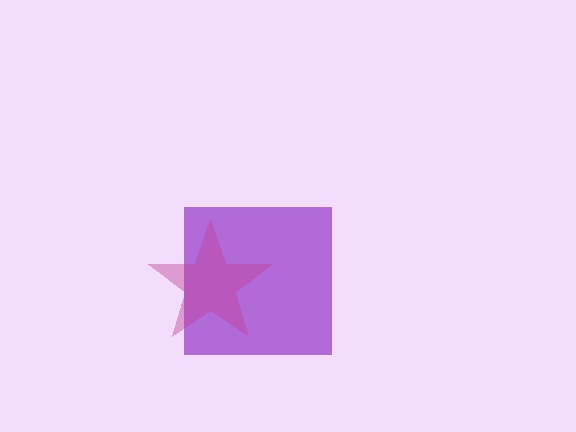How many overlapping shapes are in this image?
There are 2 overlapping shapes in the image.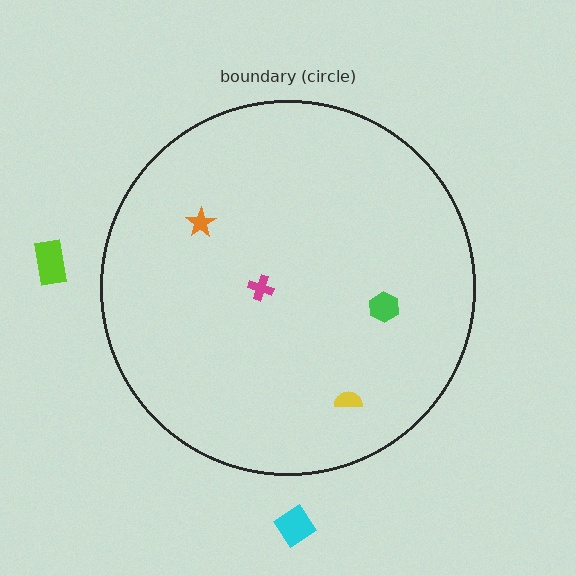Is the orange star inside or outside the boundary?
Inside.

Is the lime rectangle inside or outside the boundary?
Outside.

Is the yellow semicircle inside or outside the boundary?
Inside.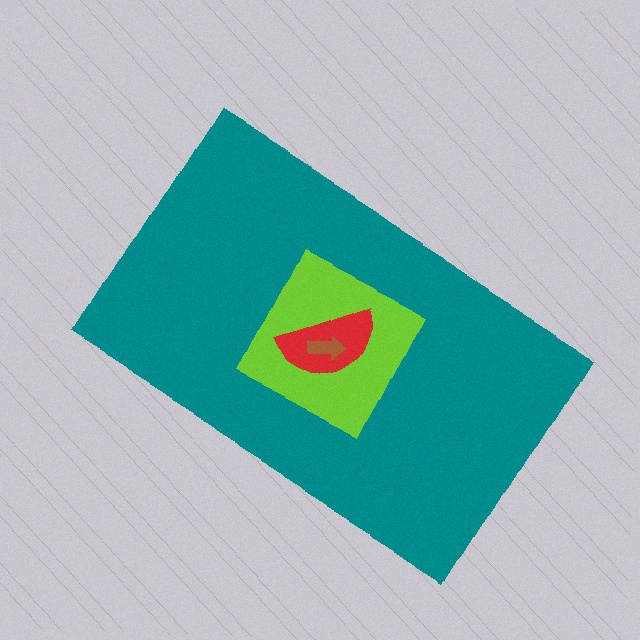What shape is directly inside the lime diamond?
The red semicircle.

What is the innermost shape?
The brown arrow.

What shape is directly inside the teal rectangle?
The lime diamond.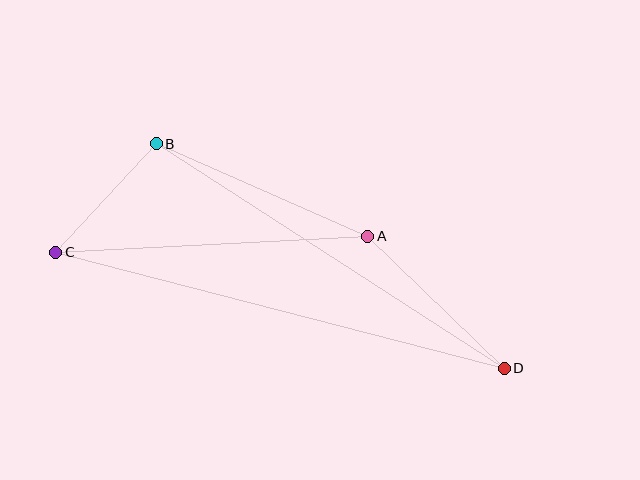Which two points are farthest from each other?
Points C and D are farthest from each other.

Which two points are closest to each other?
Points B and C are closest to each other.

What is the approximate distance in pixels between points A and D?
The distance between A and D is approximately 190 pixels.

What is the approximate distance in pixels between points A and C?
The distance between A and C is approximately 313 pixels.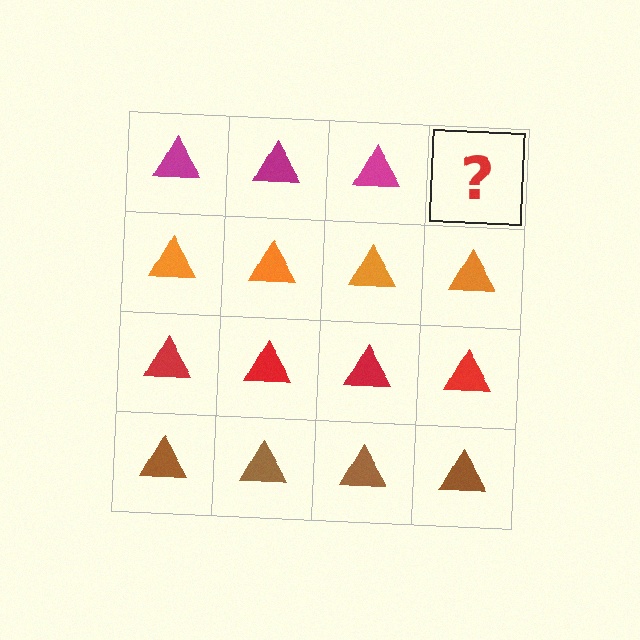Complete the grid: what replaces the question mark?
The question mark should be replaced with a magenta triangle.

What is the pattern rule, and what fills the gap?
The rule is that each row has a consistent color. The gap should be filled with a magenta triangle.